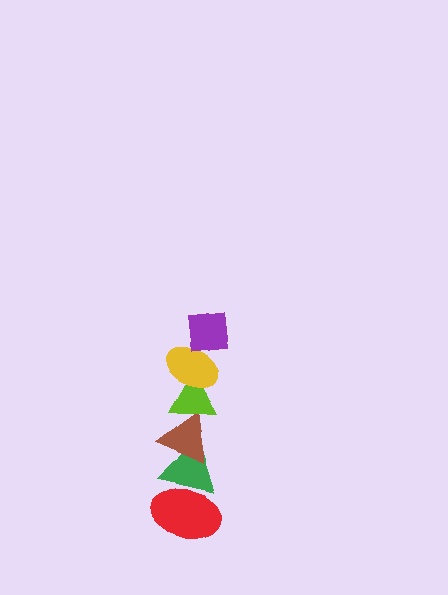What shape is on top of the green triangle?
The brown triangle is on top of the green triangle.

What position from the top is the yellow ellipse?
The yellow ellipse is 2nd from the top.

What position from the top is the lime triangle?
The lime triangle is 3rd from the top.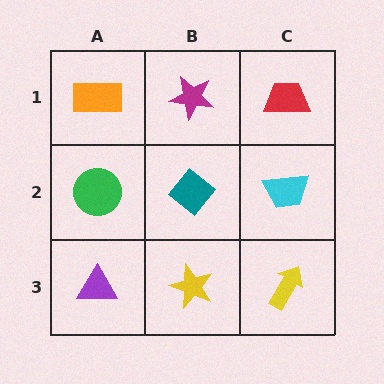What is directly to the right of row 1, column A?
A magenta star.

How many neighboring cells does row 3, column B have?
3.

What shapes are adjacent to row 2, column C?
A red trapezoid (row 1, column C), a yellow arrow (row 3, column C), a teal diamond (row 2, column B).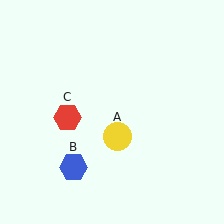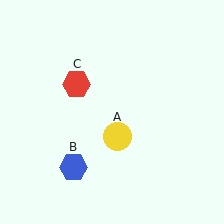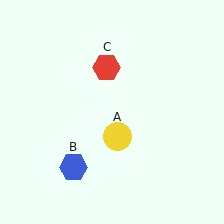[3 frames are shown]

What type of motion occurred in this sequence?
The red hexagon (object C) rotated clockwise around the center of the scene.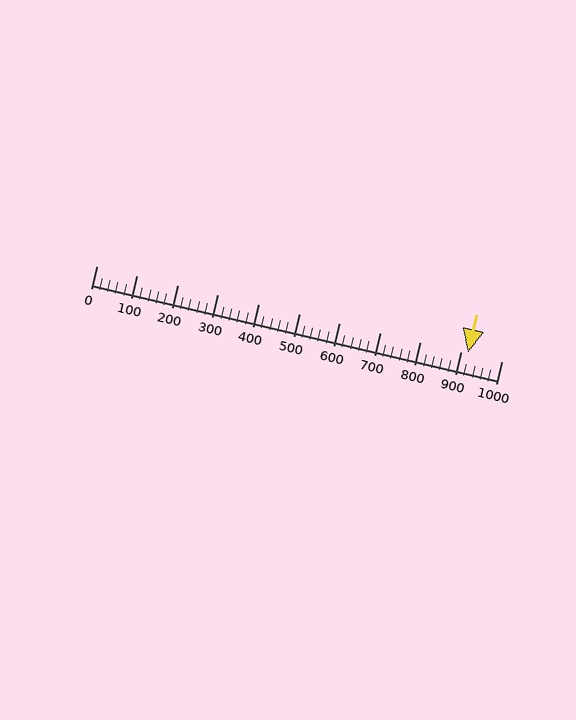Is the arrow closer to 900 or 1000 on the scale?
The arrow is closer to 900.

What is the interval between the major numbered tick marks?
The major tick marks are spaced 100 units apart.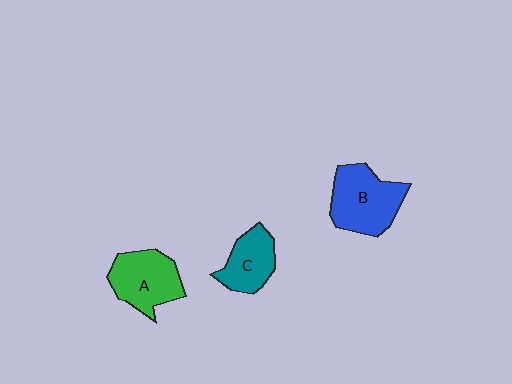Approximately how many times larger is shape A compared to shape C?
Approximately 1.3 times.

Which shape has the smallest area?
Shape C (teal).